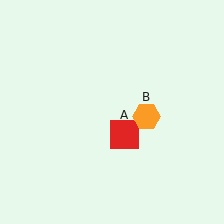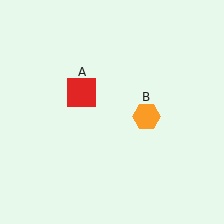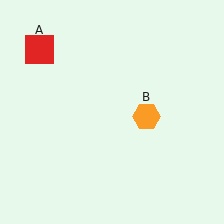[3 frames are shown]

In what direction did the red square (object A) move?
The red square (object A) moved up and to the left.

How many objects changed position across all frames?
1 object changed position: red square (object A).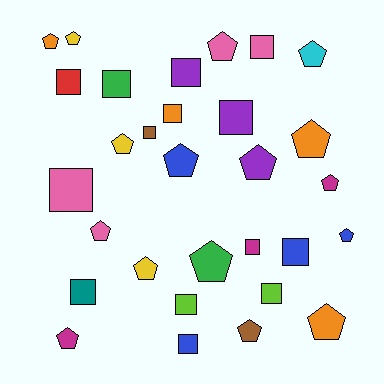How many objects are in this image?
There are 30 objects.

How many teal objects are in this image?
There is 1 teal object.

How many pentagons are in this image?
There are 16 pentagons.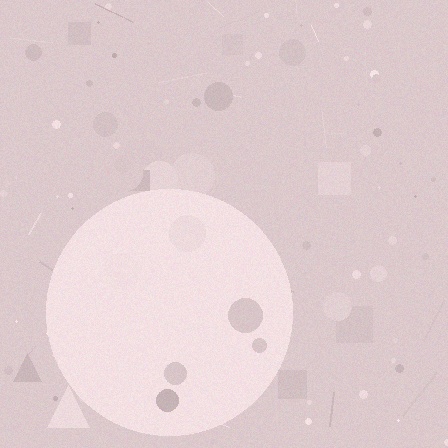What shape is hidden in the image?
A circle is hidden in the image.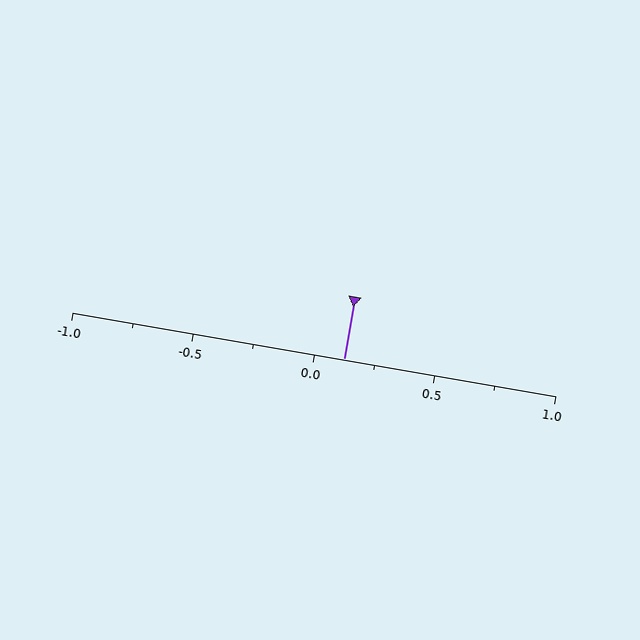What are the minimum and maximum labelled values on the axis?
The axis runs from -1.0 to 1.0.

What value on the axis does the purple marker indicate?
The marker indicates approximately 0.12.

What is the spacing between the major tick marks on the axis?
The major ticks are spaced 0.5 apart.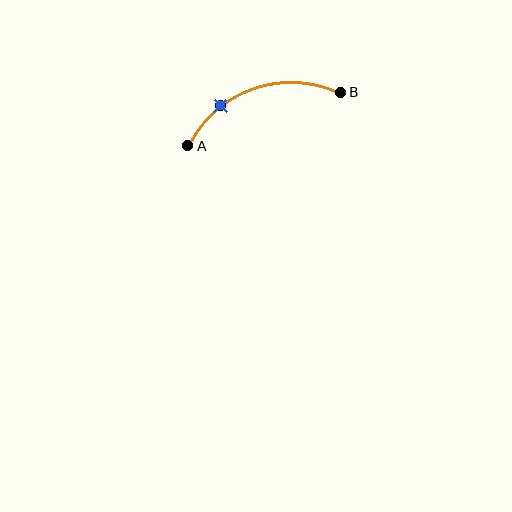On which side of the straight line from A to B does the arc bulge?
The arc bulges above the straight line connecting A and B.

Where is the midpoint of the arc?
The arc midpoint is the point on the curve farthest from the straight line joining A and B. It sits above that line.